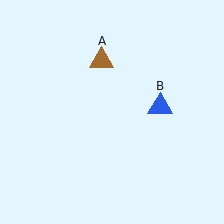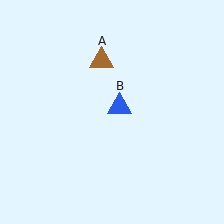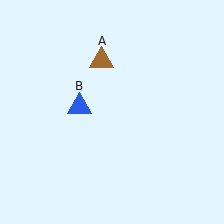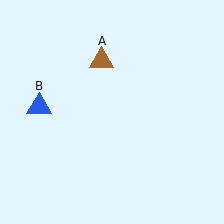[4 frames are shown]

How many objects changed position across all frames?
1 object changed position: blue triangle (object B).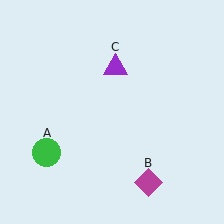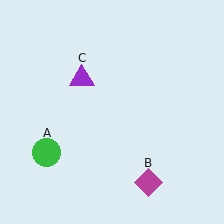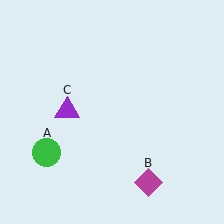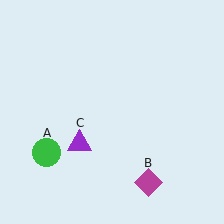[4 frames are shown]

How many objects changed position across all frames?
1 object changed position: purple triangle (object C).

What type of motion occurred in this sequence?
The purple triangle (object C) rotated counterclockwise around the center of the scene.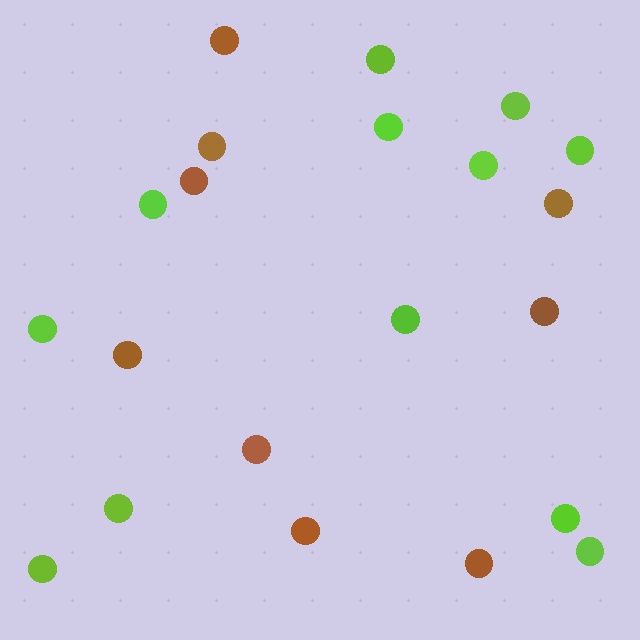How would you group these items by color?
There are 2 groups: one group of lime circles (12) and one group of brown circles (9).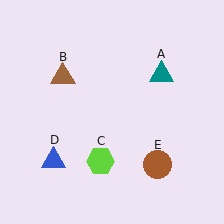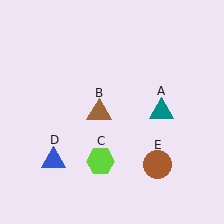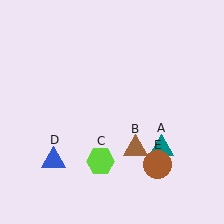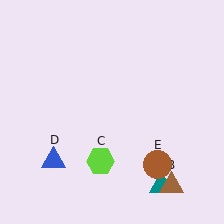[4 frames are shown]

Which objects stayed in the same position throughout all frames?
Lime hexagon (object C) and blue triangle (object D) and brown circle (object E) remained stationary.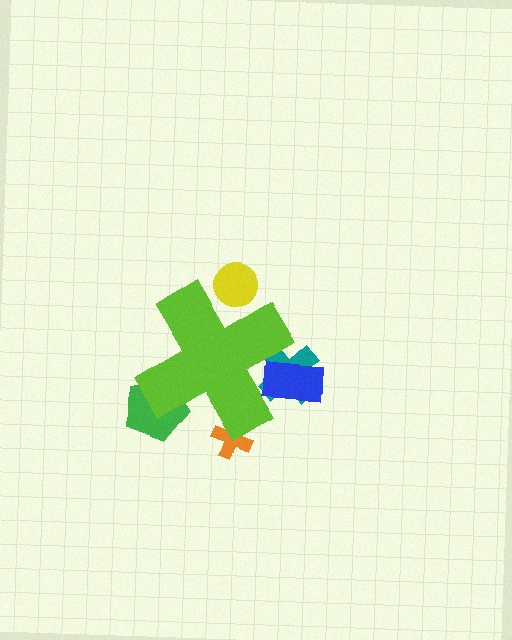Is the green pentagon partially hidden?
Yes, the green pentagon is partially hidden behind the lime cross.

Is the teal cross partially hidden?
Yes, the teal cross is partially hidden behind the lime cross.